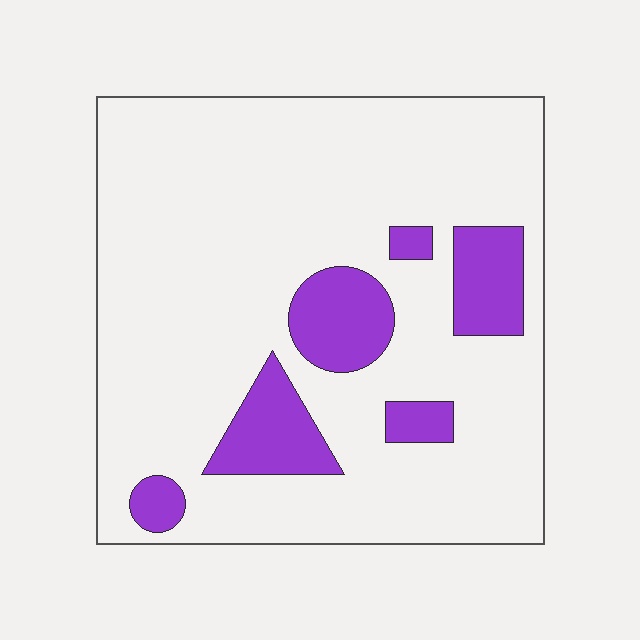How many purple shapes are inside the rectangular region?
6.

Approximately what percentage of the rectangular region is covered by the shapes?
Approximately 15%.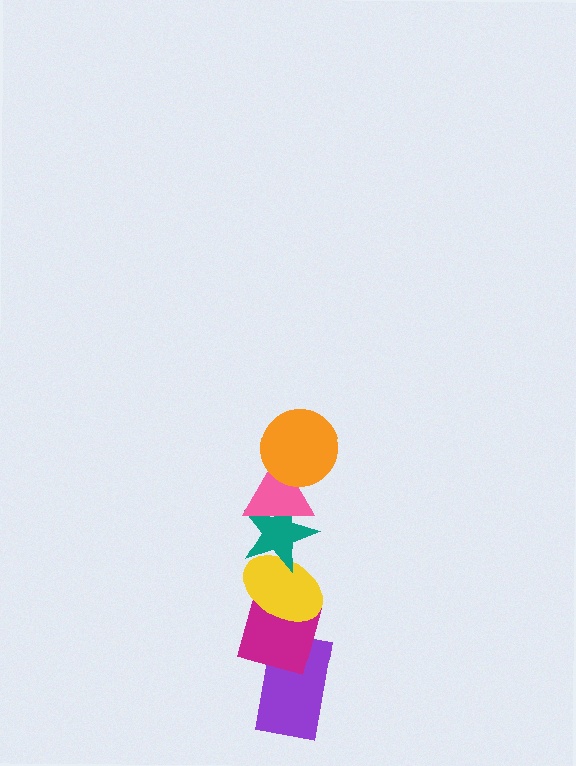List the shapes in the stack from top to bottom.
From top to bottom: the orange circle, the pink triangle, the teal star, the yellow ellipse, the magenta square, the purple rectangle.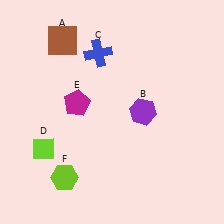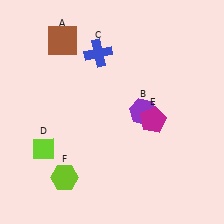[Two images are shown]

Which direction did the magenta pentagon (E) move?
The magenta pentagon (E) moved right.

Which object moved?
The magenta pentagon (E) moved right.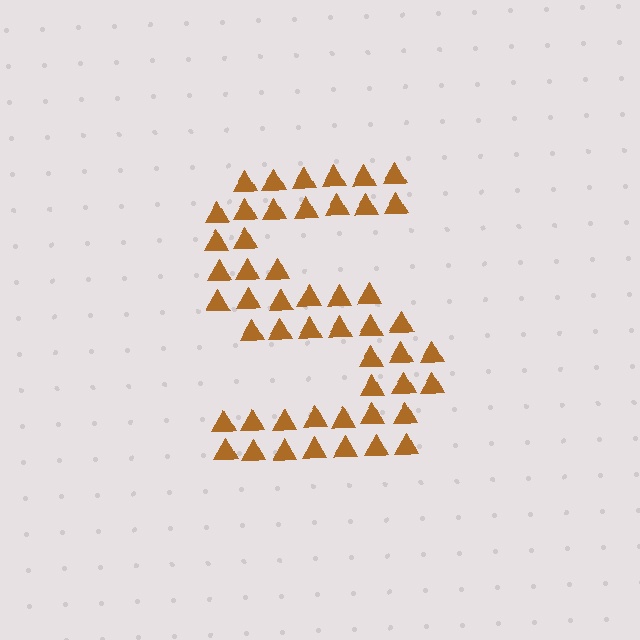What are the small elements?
The small elements are triangles.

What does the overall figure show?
The overall figure shows the letter S.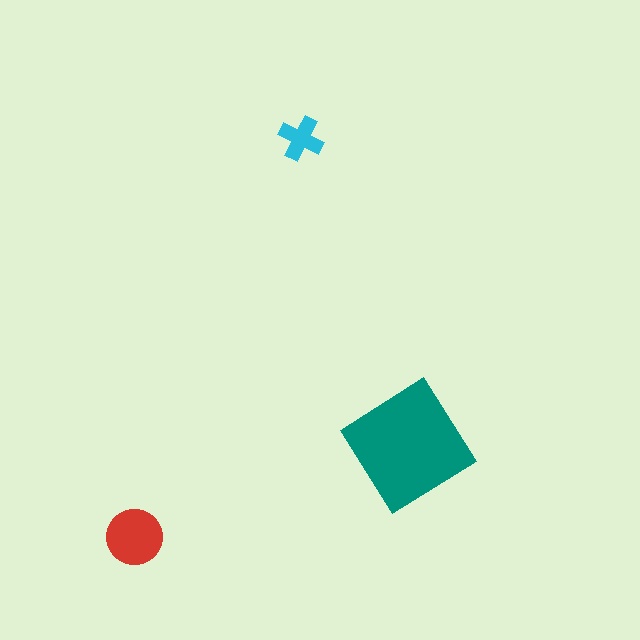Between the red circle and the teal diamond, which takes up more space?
The teal diamond.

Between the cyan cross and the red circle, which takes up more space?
The red circle.